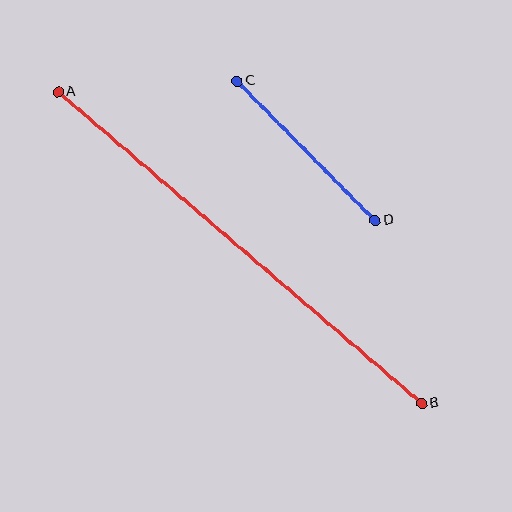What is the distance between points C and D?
The distance is approximately 196 pixels.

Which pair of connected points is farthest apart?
Points A and B are farthest apart.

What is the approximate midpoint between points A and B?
The midpoint is at approximately (240, 248) pixels.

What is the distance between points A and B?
The distance is approximately 479 pixels.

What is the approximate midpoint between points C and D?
The midpoint is at approximately (306, 151) pixels.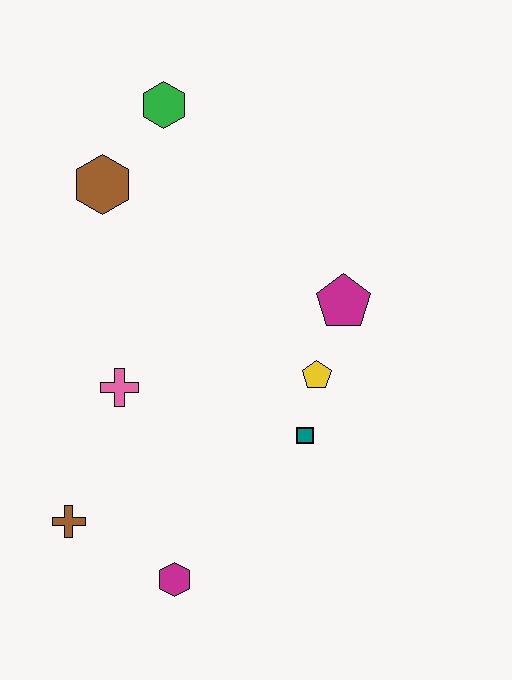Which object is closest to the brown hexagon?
The green hexagon is closest to the brown hexagon.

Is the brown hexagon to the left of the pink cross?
Yes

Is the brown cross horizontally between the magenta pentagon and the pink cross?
No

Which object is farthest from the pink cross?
The green hexagon is farthest from the pink cross.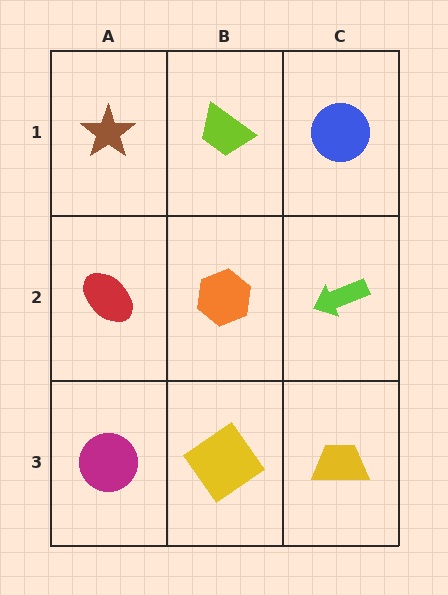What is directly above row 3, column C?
A lime arrow.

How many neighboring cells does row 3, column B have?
3.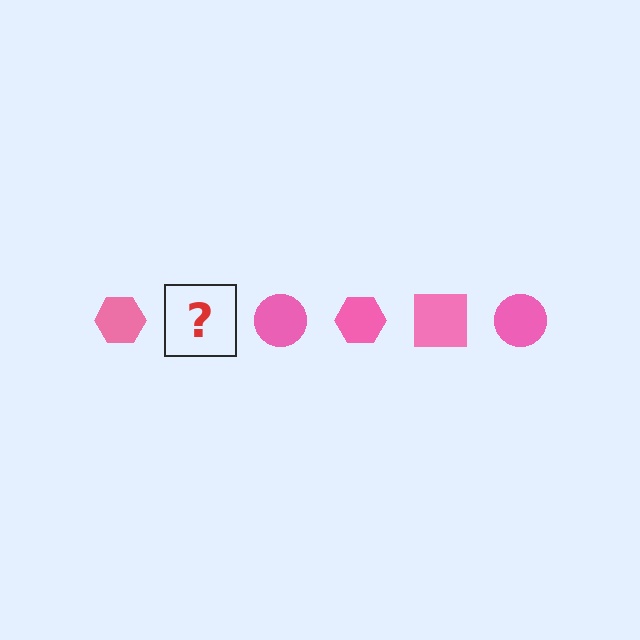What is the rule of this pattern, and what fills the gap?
The rule is that the pattern cycles through hexagon, square, circle shapes in pink. The gap should be filled with a pink square.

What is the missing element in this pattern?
The missing element is a pink square.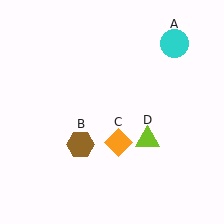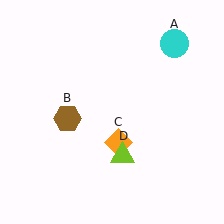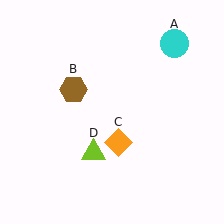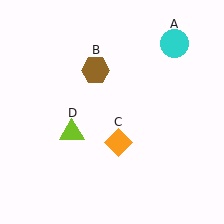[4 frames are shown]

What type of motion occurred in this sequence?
The brown hexagon (object B), lime triangle (object D) rotated clockwise around the center of the scene.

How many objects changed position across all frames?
2 objects changed position: brown hexagon (object B), lime triangle (object D).